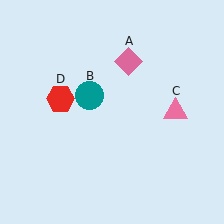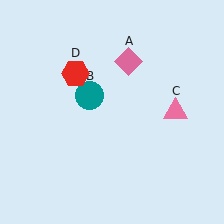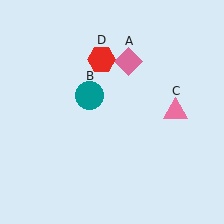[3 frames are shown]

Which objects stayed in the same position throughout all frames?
Pink diamond (object A) and teal circle (object B) and pink triangle (object C) remained stationary.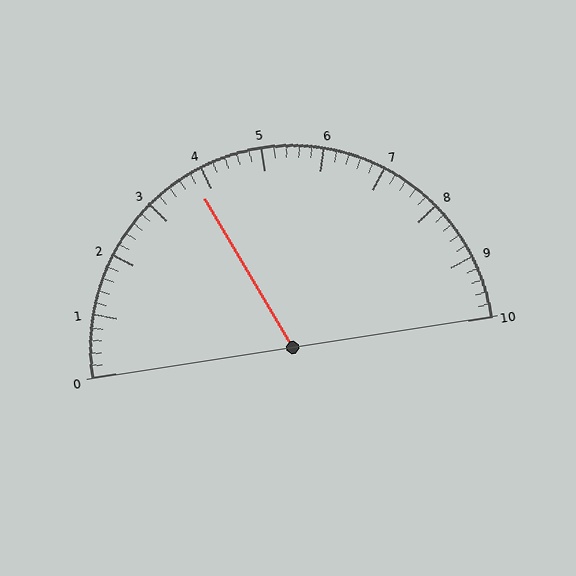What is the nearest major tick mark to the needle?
The nearest major tick mark is 4.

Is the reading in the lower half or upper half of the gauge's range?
The reading is in the lower half of the range (0 to 10).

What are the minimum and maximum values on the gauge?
The gauge ranges from 0 to 10.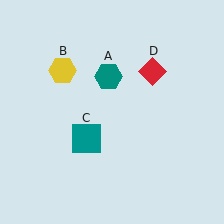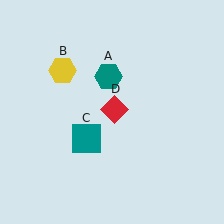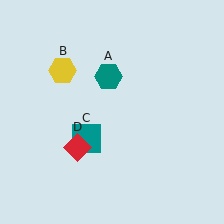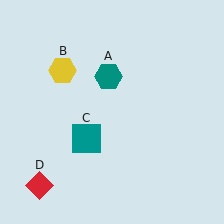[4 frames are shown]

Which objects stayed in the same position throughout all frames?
Teal hexagon (object A) and yellow hexagon (object B) and teal square (object C) remained stationary.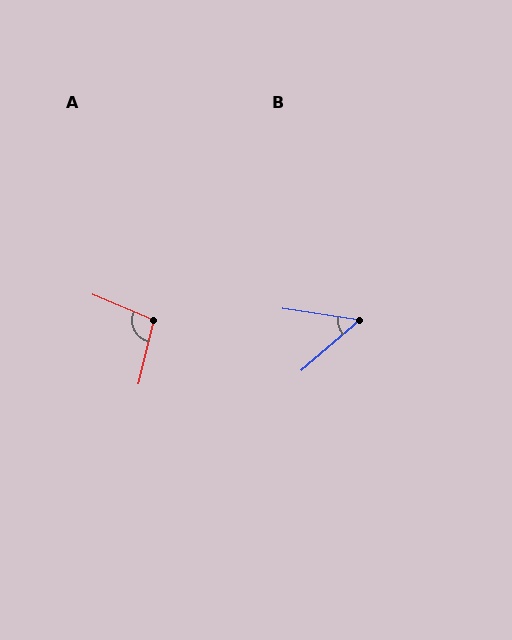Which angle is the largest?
A, at approximately 99 degrees.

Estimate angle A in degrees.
Approximately 99 degrees.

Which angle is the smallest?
B, at approximately 49 degrees.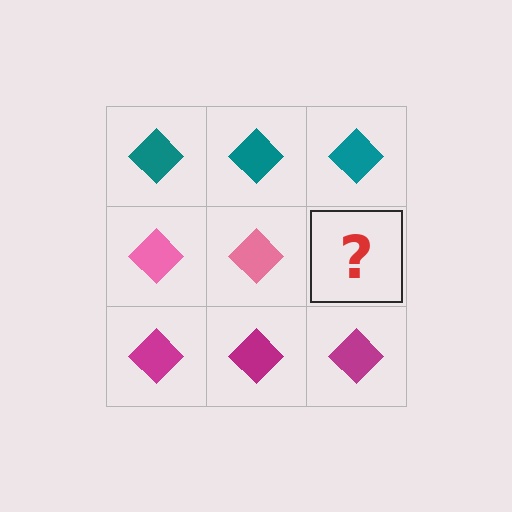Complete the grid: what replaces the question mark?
The question mark should be replaced with a pink diamond.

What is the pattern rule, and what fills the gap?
The rule is that each row has a consistent color. The gap should be filled with a pink diamond.